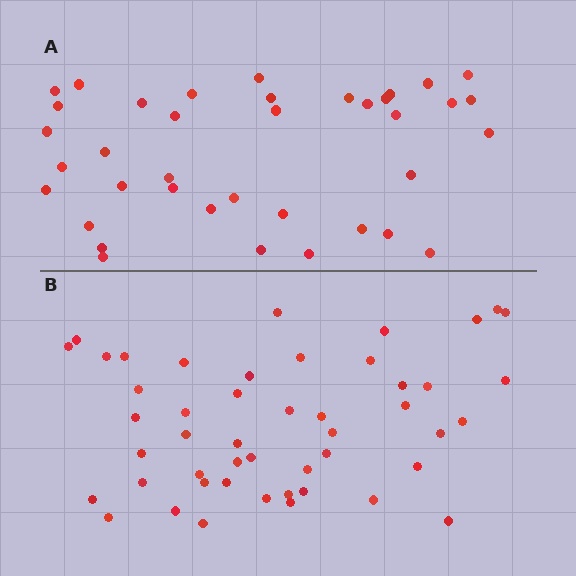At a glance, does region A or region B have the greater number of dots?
Region B (the bottom region) has more dots.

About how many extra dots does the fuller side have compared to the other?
Region B has roughly 10 or so more dots than region A.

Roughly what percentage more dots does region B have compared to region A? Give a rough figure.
About 25% more.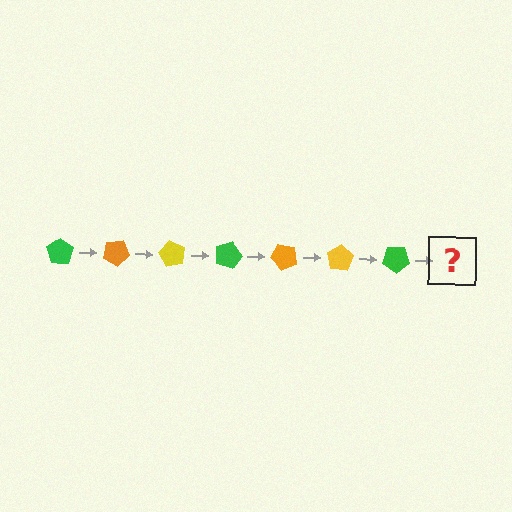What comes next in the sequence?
The next element should be an orange pentagon, rotated 210 degrees from the start.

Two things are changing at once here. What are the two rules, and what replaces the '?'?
The two rules are that it rotates 30 degrees each step and the color cycles through green, orange, and yellow. The '?' should be an orange pentagon, rotated 210 degrees from the start.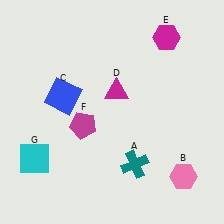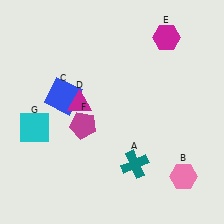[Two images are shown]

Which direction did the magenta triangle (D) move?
The magenta triangle (D) moved left.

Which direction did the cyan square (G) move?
The cyan square (G) moved up.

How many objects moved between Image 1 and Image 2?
2 objects moved between the two images.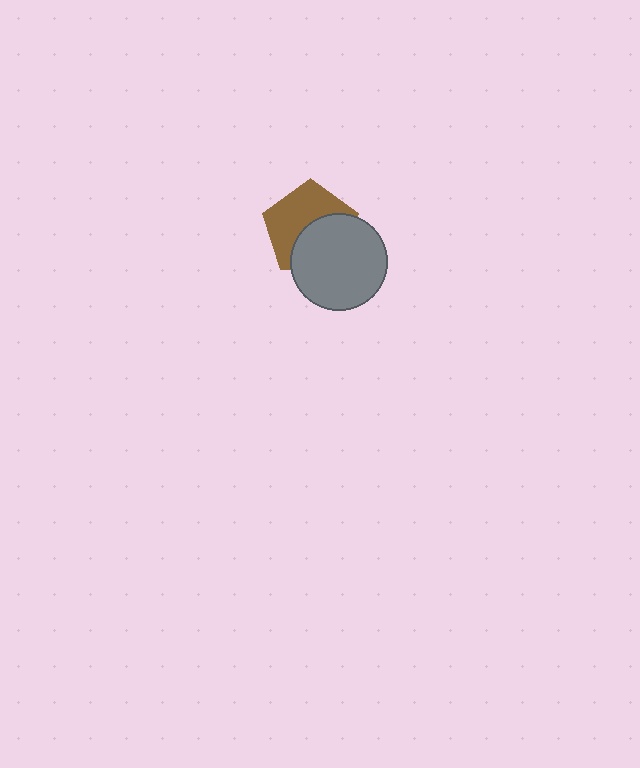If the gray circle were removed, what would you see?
You would see the complete brown pentagon.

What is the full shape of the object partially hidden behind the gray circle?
The partially hidden object is a brown pentagon.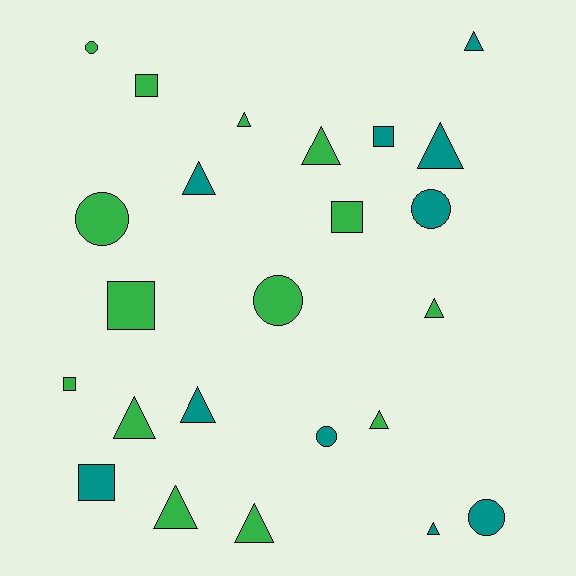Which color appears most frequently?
Green, with 14 objects.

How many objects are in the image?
There are 24 objects.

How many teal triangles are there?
There are 5 teal triangles.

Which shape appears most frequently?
Triangle, with 12 objects.